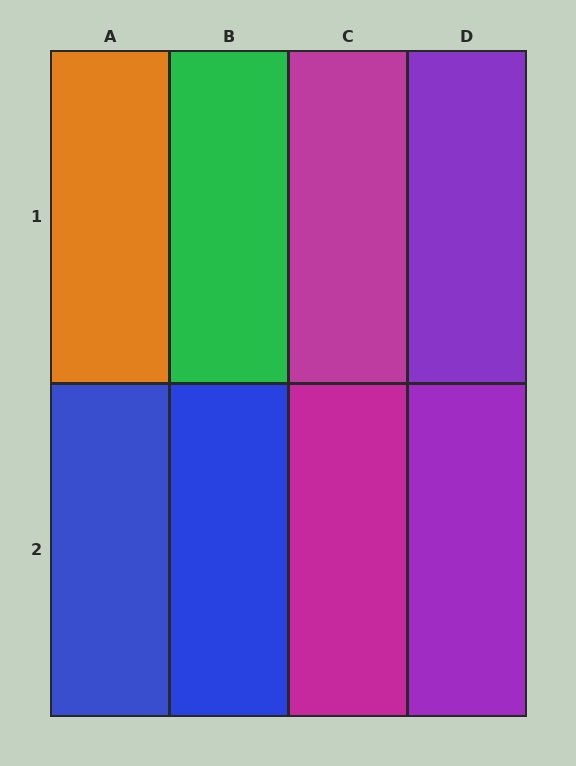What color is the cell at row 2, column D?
Purple.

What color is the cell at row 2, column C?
Magenta.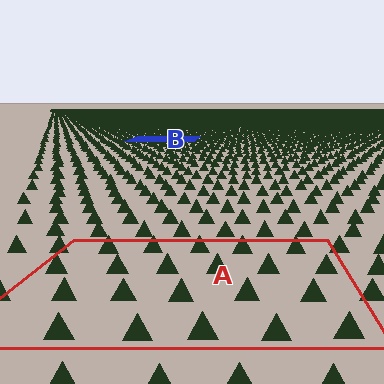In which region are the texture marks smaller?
The texture marks are smaller in region B, because it is farther away.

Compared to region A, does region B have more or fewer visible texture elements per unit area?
Region B has more texture elements per unit area — they are packed more densely because it is farther away.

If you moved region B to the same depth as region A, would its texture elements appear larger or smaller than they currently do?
They would appear larger. At a closer depth, the same texture elements are projected at a bigger on-screen size.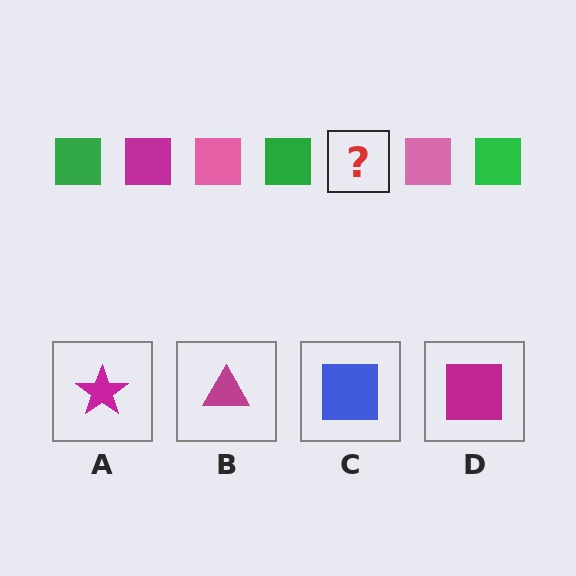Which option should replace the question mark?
Option D.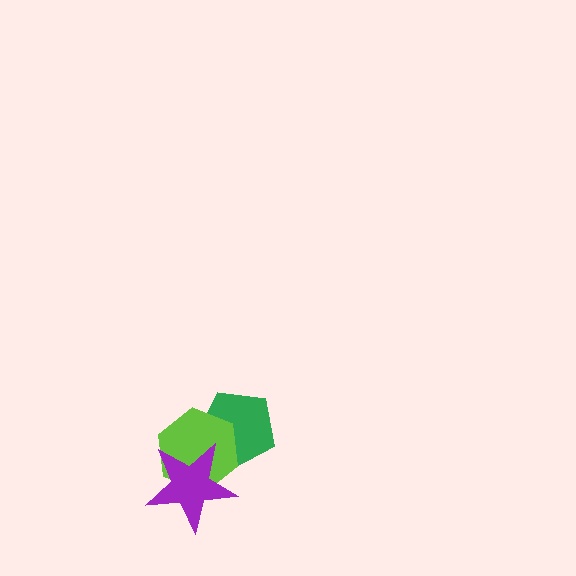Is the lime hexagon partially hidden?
Yes, it is partially covered by another shape.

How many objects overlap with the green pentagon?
2 objects overlap with the green pentagon.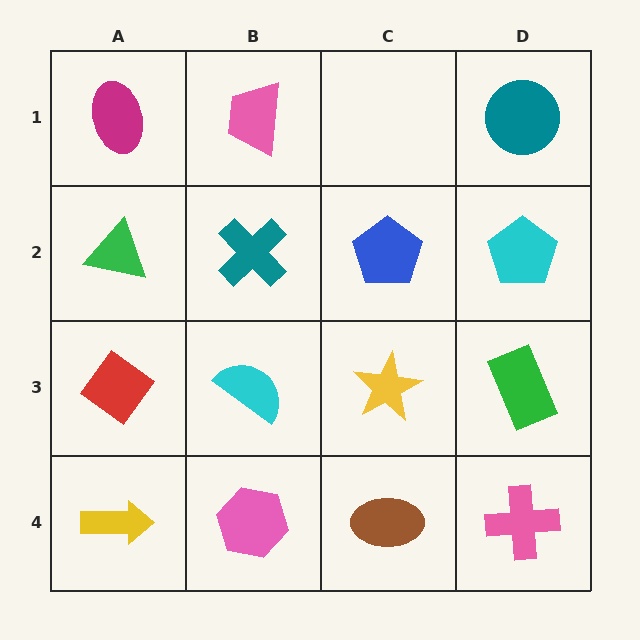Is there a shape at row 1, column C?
No, that cell is empty.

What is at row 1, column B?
A pink trapezoid.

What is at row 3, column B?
A cyan semicircle.